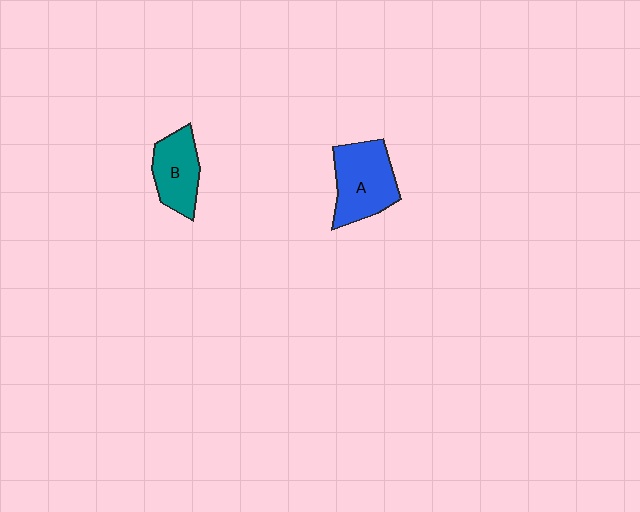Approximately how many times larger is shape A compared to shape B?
Approximately 1.3 times.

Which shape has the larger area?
Shape A (blue).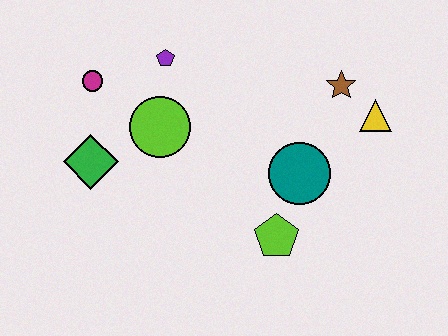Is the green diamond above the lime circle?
No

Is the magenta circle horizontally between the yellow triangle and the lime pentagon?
No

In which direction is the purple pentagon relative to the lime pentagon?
The purple pentagon is above the lime pentagon.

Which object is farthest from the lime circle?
The yellow triangle is farthest from the lime circle.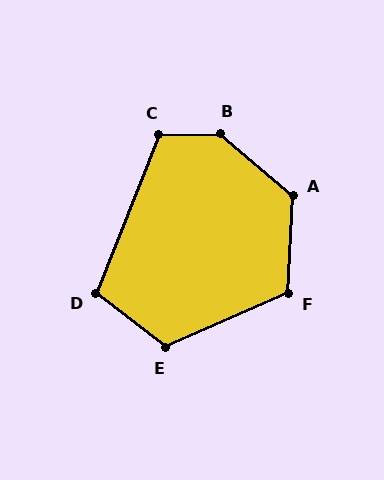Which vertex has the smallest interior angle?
D, at approximately 106 degrees.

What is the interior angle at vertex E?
Approximately 119 degrees (obtuse).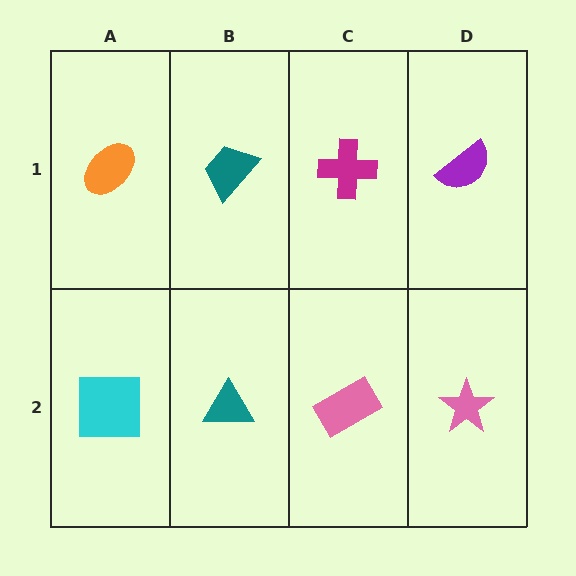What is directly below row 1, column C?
A pink rectangle.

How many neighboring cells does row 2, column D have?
2.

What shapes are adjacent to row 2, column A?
An orange ellipse (row 1, column A), a teal triangle (row 2, column B).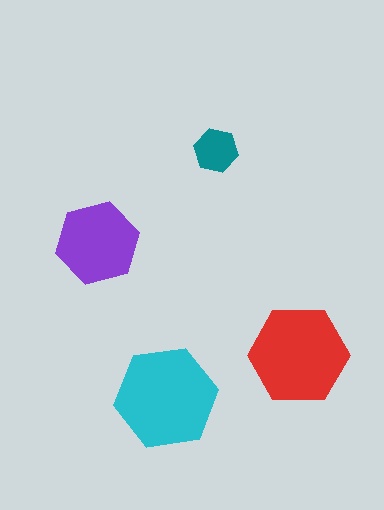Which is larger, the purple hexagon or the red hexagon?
The red one.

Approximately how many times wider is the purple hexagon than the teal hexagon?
About 2 times wider.